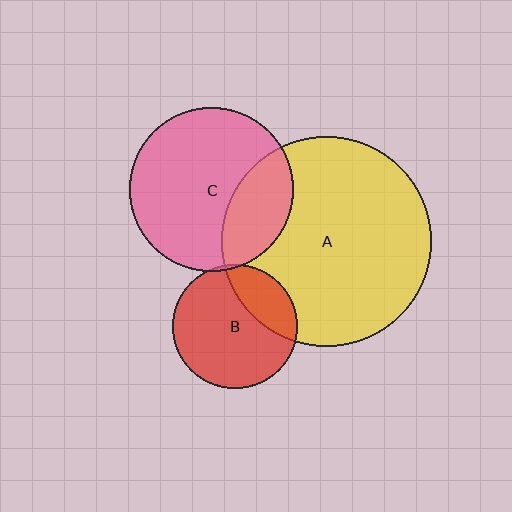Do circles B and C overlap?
Yes.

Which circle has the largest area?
Circle A (yellow).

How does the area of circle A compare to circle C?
Approximately 1.7 times.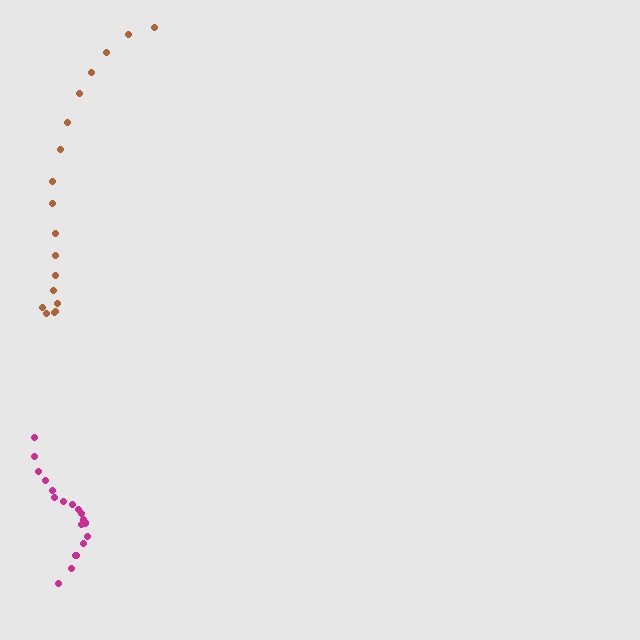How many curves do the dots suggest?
There are 2 distinct paths.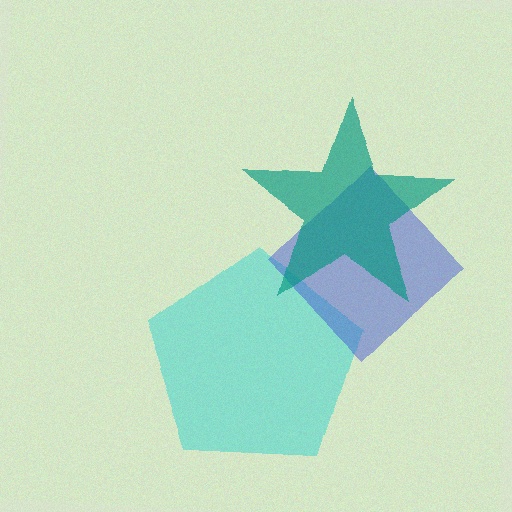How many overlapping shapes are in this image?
There are 3 overlapping shapes in the image.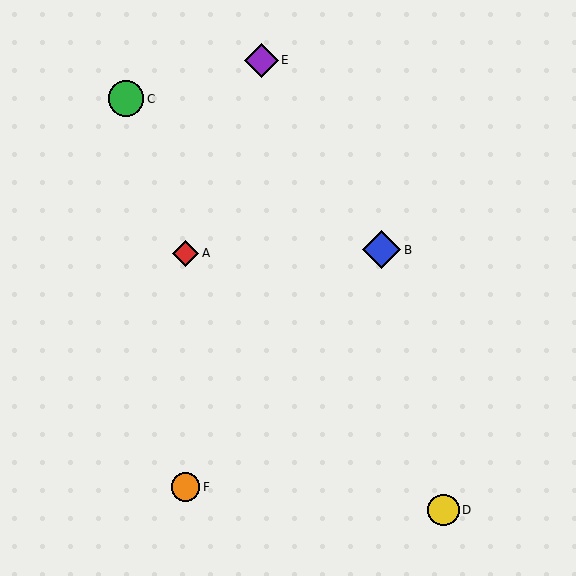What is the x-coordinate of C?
Object C is at x≈126.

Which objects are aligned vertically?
Objects A, F are aligned vertically.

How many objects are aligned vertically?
2 objects (A, F) are aligned vertically.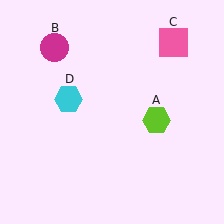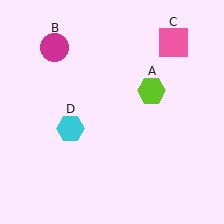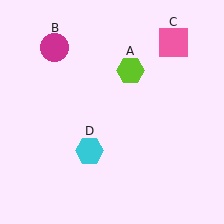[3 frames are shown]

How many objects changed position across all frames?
2 objects changed position: lime hexagon (object A), cyan hexagon (object D).